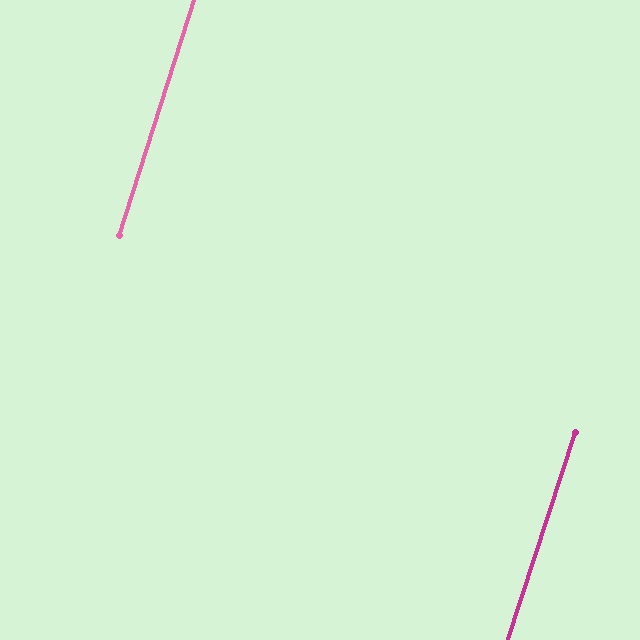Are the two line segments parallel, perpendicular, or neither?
Parallel — their directions differ by only 0.3°.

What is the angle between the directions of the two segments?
Approximately 0 degrees.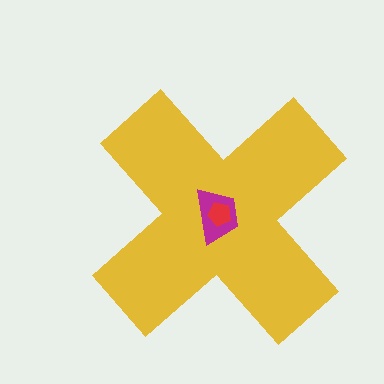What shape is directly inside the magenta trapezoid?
The red pentagon.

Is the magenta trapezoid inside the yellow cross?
Yes.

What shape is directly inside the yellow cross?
The magenta trapezoid.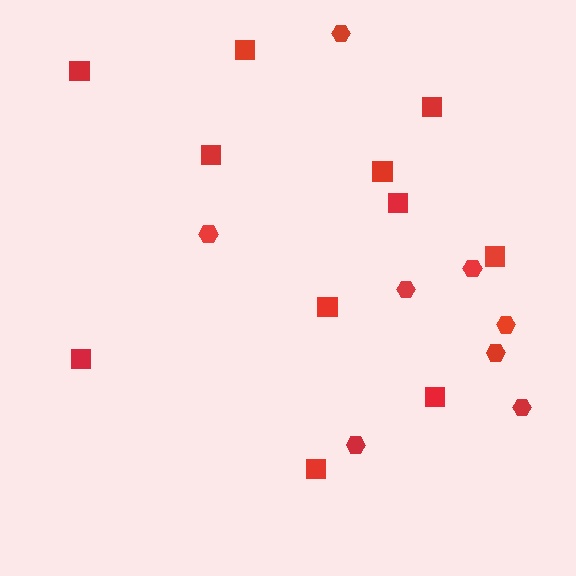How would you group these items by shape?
There are 2 groups: one group of squares (11) and one group of hexagons (8).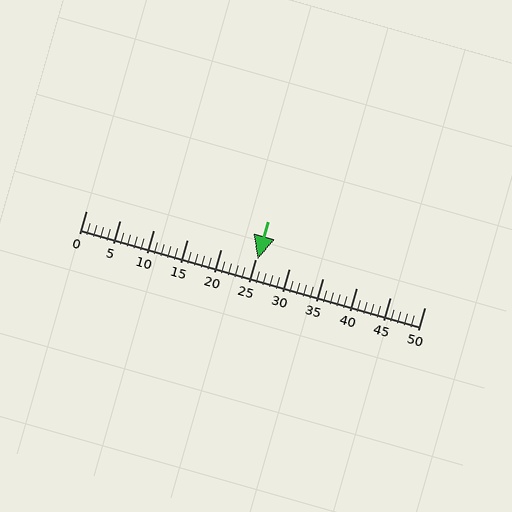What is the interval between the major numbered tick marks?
The major tick marks are spaced 5 units apart.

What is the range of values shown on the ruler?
The ruler shows values from 0 to 50.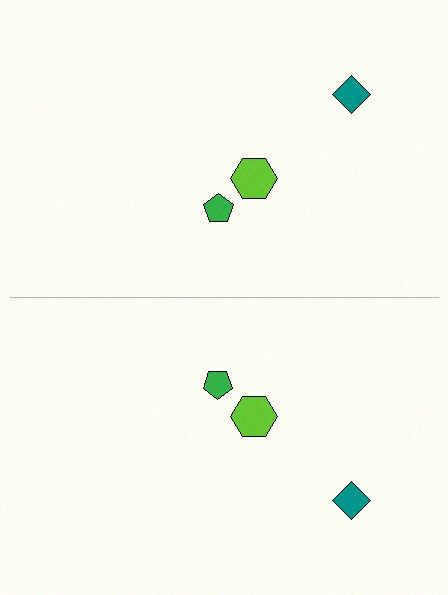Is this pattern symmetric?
Yes, this pattern has bilateral (reflection) symmetry.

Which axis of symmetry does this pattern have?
The pattern has a horizontal axis of symmetry running through the center of the image.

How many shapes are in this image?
There are 6 shapes in this image.